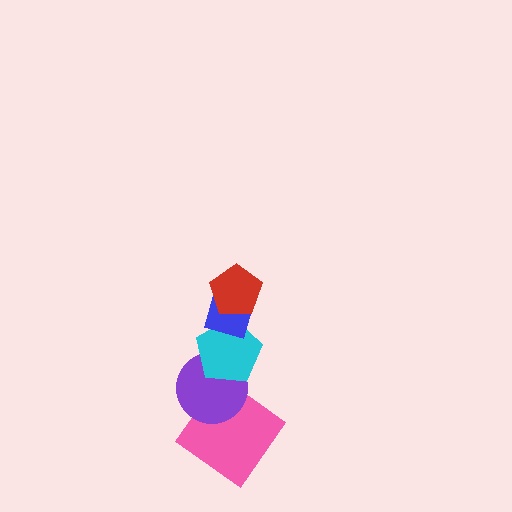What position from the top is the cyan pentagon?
The cyan pentagon is 3rd from the top.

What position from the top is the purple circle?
The purple circle is 4th from the top.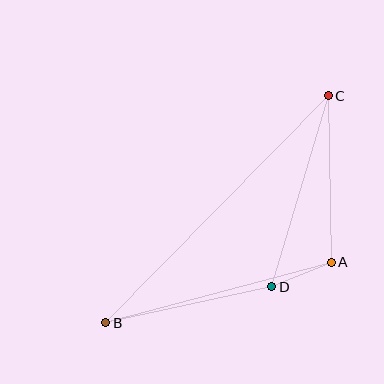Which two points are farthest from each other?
Points B and C are farthest from each other.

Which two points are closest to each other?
Points A and D are closest to each other.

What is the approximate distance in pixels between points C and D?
The distance between C and D is approximately 199 pixels.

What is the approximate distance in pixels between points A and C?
The distance between A and C is approximately 166 pixels.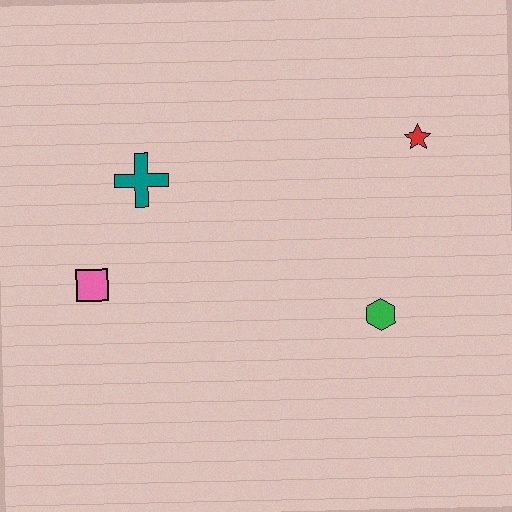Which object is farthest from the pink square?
The red star is farthest from the pink square.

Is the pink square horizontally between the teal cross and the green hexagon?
No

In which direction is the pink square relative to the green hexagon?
The pink square is to the left of the green hexagon.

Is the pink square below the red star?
Yes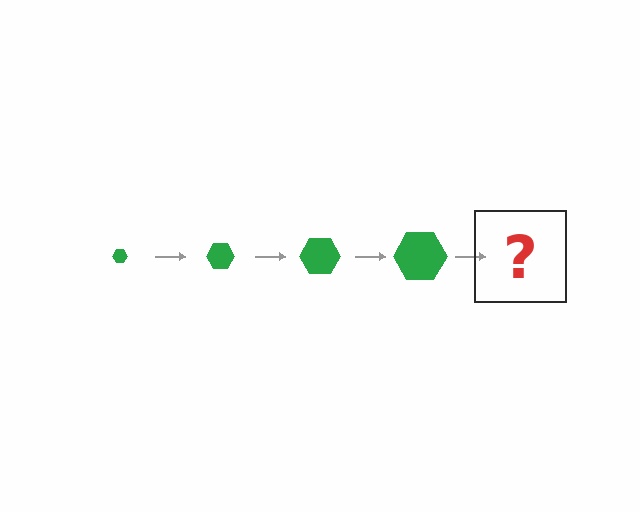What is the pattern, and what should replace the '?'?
The pattern is that the hexagon gets progressively larger each step. The '?' should be a green hexagon, larger than the previous one.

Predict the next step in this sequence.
The next step is a green hexagon, larger than the previous one.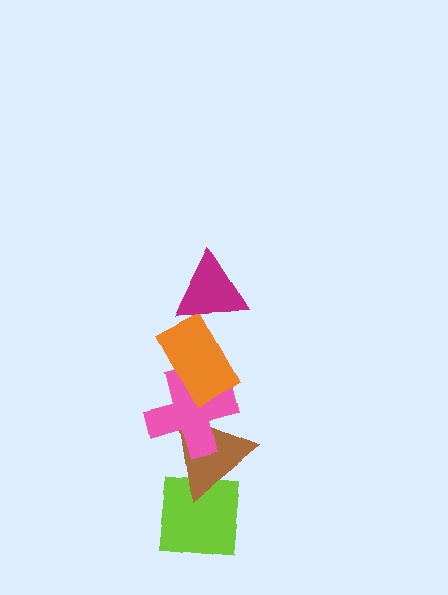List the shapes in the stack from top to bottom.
From top to bottom: the magenta triangle, the orange rectangle, the pink cross, the brown triangle, the lime square.